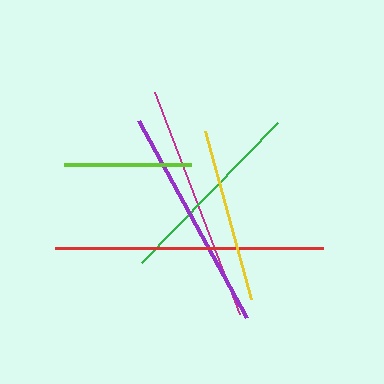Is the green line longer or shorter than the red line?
The red line is longer than the green line.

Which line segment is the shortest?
The lime line is the shortest at approximately 127 pixels.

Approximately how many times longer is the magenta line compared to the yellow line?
The magenta line is approximately 1.4 times the length of the yellow line.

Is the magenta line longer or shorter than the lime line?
The magenta line is longer than the lime line.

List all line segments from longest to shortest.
From longest to shortest: red, magenta, purple, green, yellow, lime.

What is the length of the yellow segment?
The yellow segment is approximately 174 pixels long.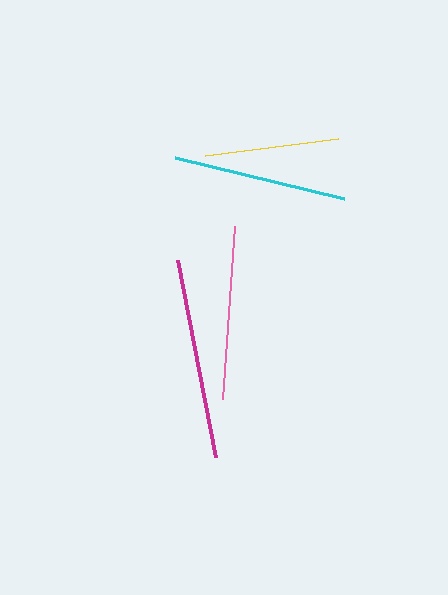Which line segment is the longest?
The magenta line is the longest at approximately 200 pixels.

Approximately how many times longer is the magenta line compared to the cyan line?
The magenta line is approximately 1.2 times the length of the cyan line.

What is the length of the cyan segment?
The cyan segment is approximately 174 pixels long.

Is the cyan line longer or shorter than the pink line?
The pink line is longer than the cyan line.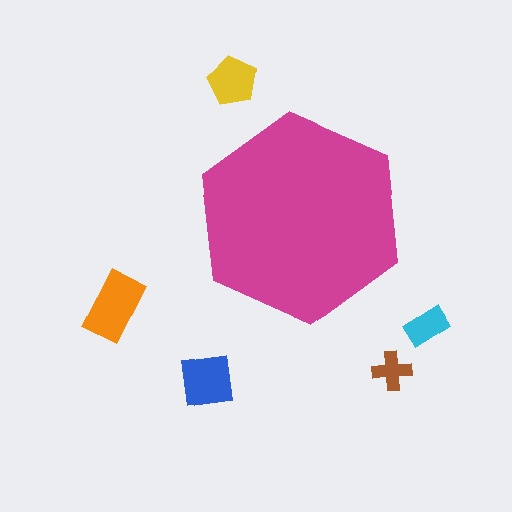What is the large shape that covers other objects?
A magenta hexagon.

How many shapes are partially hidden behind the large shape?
0 shapes are partially hidden.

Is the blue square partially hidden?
No, the blue square is fully visible.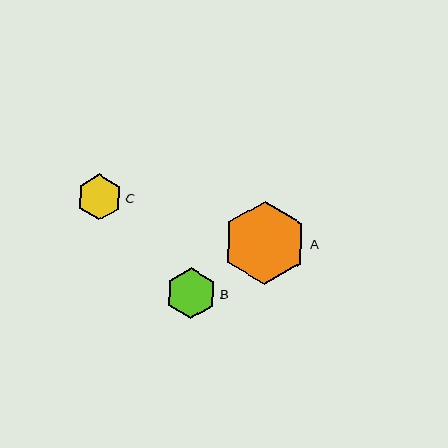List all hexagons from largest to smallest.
From largest to smallest: A, B, C.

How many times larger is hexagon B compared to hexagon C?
Hexagon B is approximately 1.1 times the size of hexagon C.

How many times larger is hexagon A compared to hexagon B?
Hexagon A is approximately 1.6 times the size of hexagon B.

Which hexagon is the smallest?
Hexagon C is the smallest with a size of approximately 46 pixels.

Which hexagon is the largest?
Hexagon A is the largest with a size of approximately 83 pixels.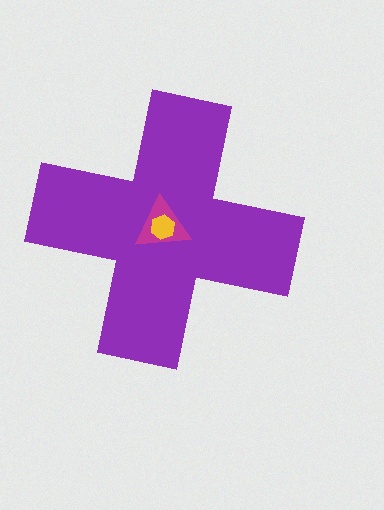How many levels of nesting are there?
3.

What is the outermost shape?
The purple cross.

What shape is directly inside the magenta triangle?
The yellow hexagon.